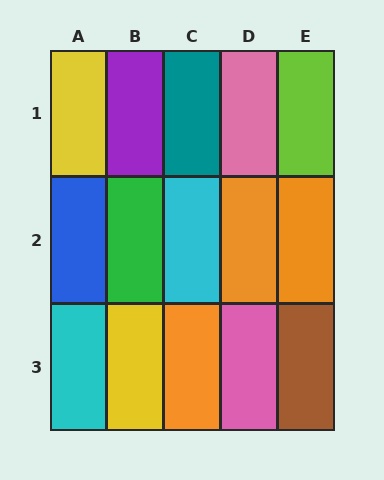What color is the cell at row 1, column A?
Yellow.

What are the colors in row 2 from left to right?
Blue, green, cyan, orange, orange.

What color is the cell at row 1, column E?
Lime.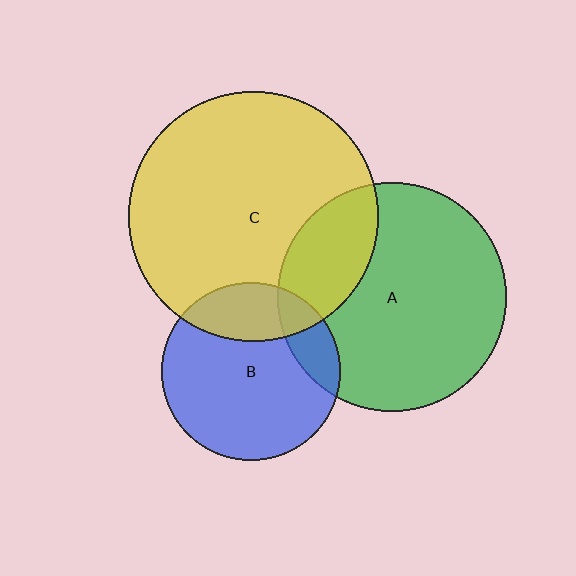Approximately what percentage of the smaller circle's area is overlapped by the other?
Approximately 15%.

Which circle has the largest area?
Circle C (yellow).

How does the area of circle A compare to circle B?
Approximately 1.6 times.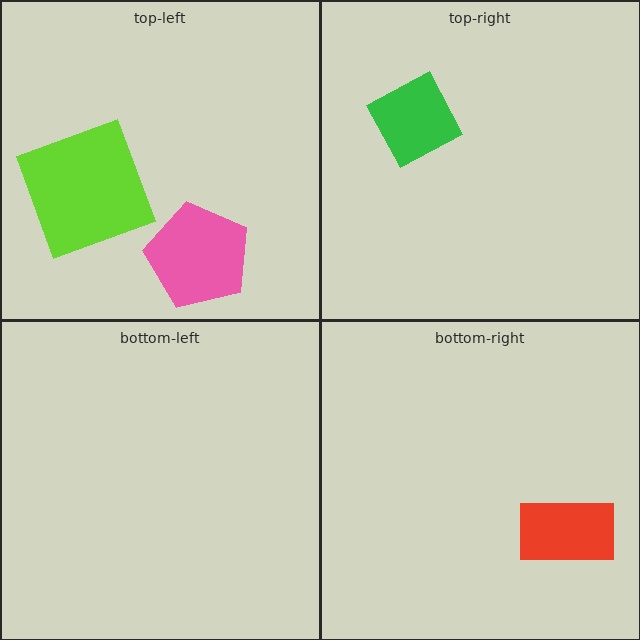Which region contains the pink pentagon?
The top-left region.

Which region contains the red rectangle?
The bottom-right region.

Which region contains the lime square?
The top-left region.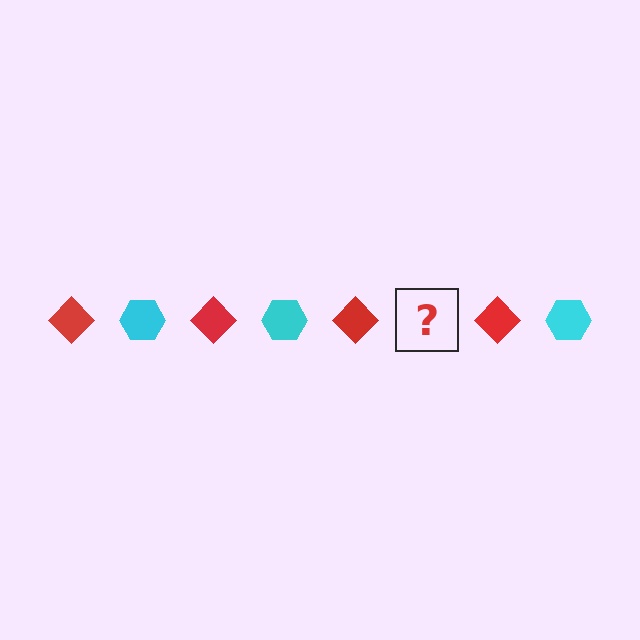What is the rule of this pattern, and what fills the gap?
The rule is that the pattern alternates between red diamond and cyan hexagon. The gap should be filled with a cyan hexagon.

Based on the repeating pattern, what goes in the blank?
The blank should be a cyan hexagon.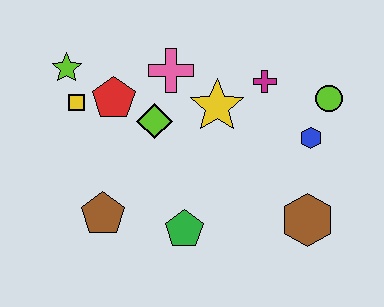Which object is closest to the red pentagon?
The yellow square is closest to the red pentagon.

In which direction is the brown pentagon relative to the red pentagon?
The brown pentagon is below the red pentagon.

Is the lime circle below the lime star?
Yes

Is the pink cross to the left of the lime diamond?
No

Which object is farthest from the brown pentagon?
The lime circle is farthest from the brown pentagon.